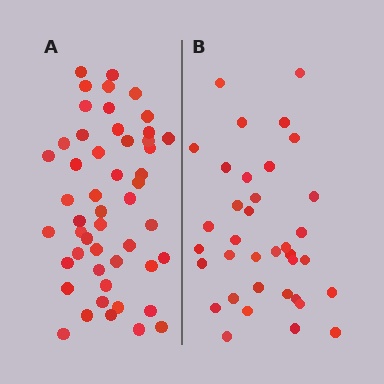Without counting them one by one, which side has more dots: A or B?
Region A (the left region) has more dots.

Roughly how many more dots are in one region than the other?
Region A has approximately 15 more dots than region B.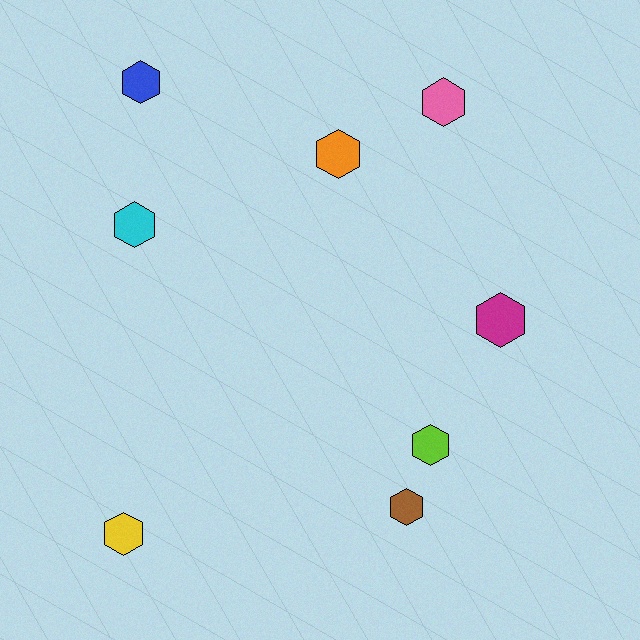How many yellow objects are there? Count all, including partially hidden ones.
There is 1 yellow object.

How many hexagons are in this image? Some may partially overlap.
There are 8 hexagons.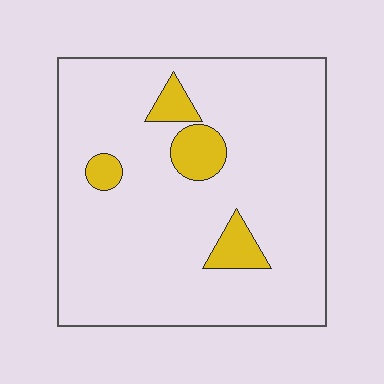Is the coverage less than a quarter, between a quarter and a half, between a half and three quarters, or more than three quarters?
Less than a quarter.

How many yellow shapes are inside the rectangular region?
4.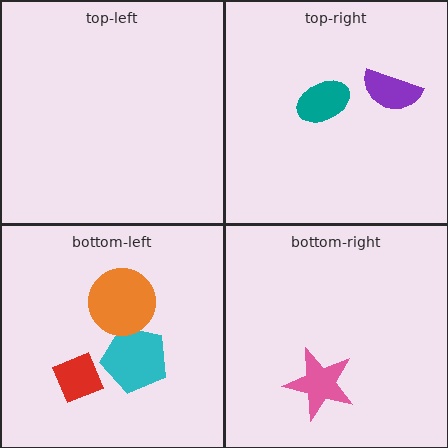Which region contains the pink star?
The bottom-right region.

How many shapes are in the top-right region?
2.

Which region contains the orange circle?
The bottom-left region.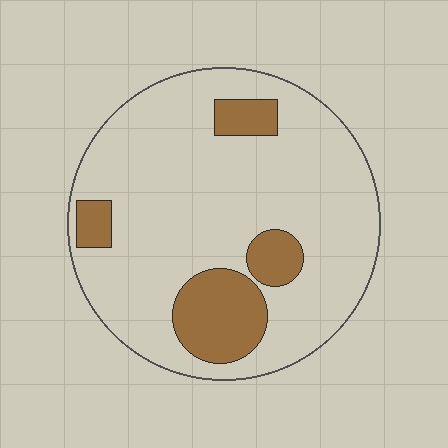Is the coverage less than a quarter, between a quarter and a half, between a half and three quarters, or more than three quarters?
Less than a quarter.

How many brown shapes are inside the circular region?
4.